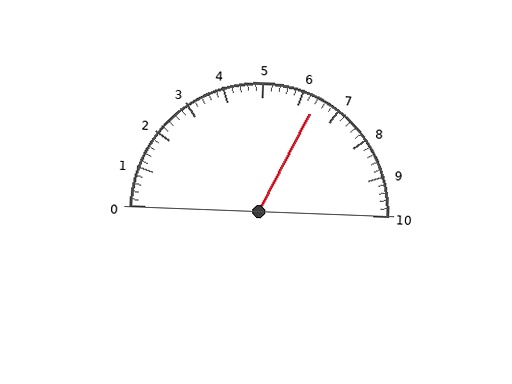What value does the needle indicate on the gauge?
The needle indicates approximately 6.4.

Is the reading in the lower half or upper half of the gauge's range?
The reading is in the upper half of the range (0 to 10).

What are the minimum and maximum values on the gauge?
The gauge ranges from 0 to 10.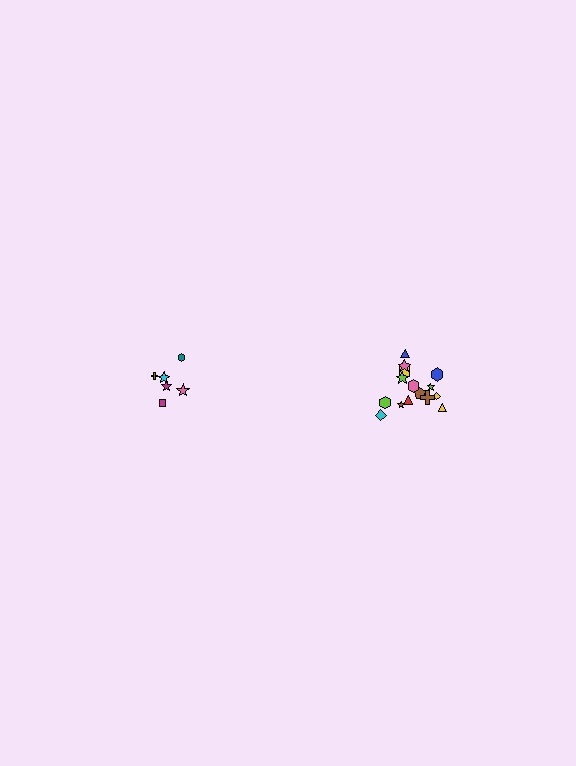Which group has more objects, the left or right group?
The right group.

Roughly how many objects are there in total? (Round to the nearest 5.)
Roughly 20 objects in total.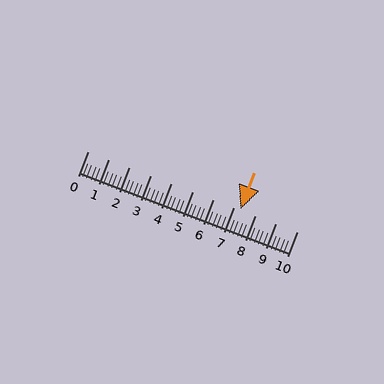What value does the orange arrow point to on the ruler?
The orange arrow points to approximately 7.3.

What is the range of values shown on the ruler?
The ruler shows values from 0 to 10.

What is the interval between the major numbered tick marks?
The major tick marks are spaced 1 units apart.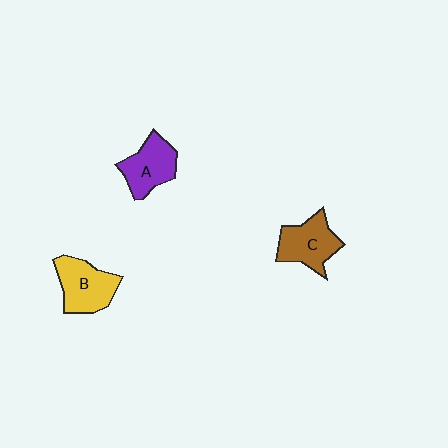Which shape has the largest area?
Shape B (yellow).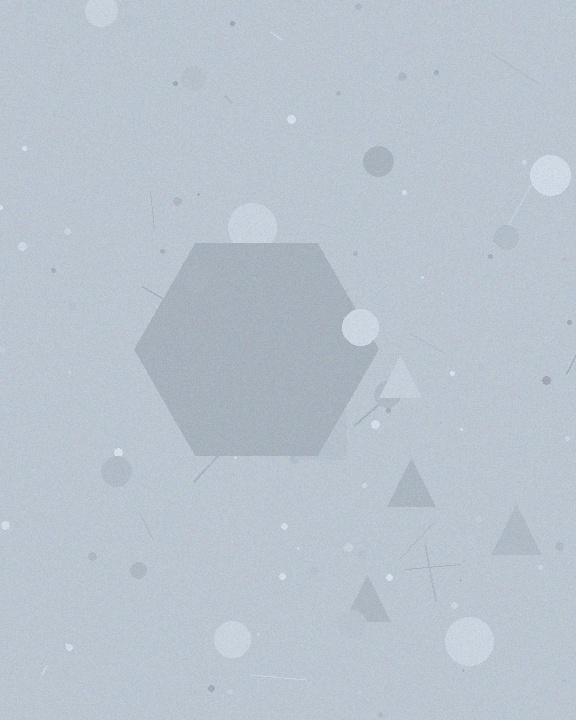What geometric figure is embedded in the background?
A hexagon is embedded in the background.